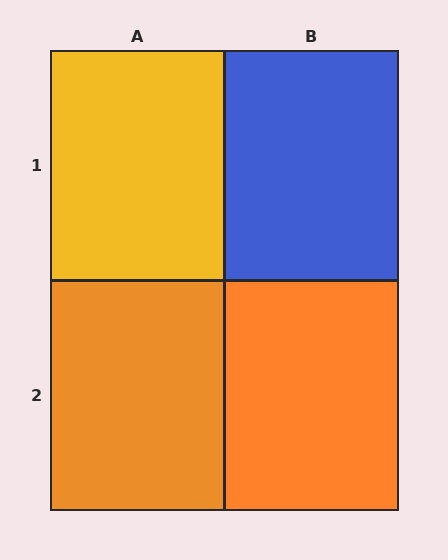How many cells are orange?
2 cells are orange.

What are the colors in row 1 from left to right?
Yellow, blue.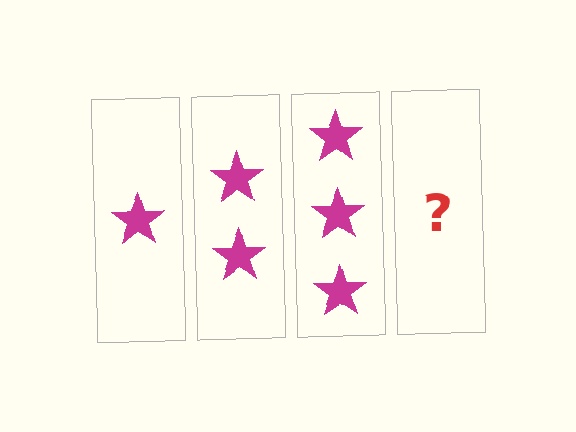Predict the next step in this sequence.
The next step is 4 stars.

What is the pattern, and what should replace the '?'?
The pattern is that each step adds one more star. The '?' should be 4 stars.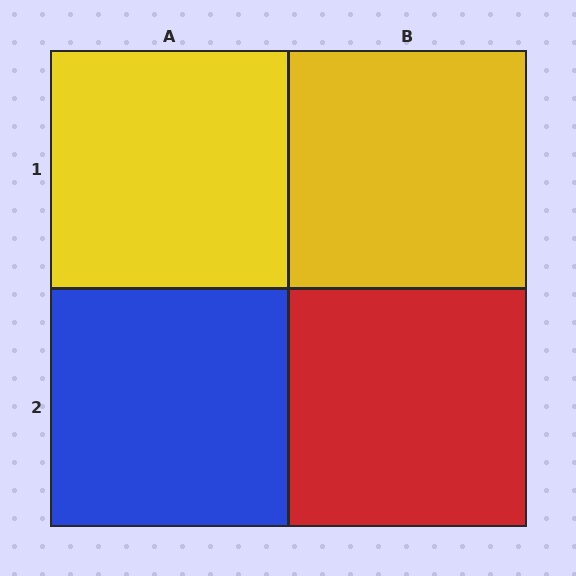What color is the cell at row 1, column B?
Yellow.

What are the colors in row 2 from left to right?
Blue, red.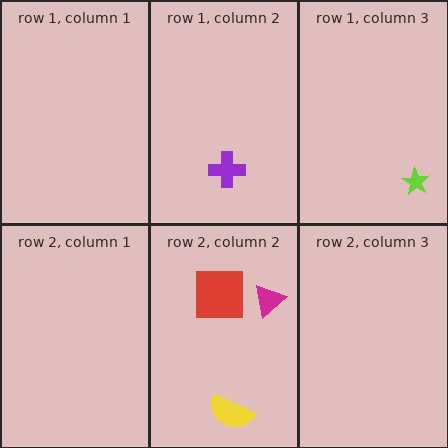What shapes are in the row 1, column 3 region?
The lime star.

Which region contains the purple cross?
The row 1, column 2 region.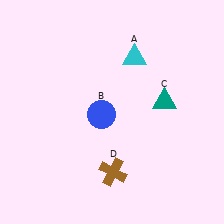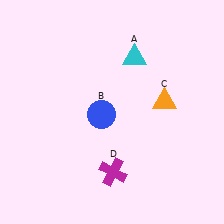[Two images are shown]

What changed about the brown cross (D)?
In Image 1, D is brown. In Image 2, it changed to magenta.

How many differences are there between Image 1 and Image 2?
There are 2 differences between the two images.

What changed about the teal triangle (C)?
In Image 1, C is teal. In Image 2, it changed to orange.